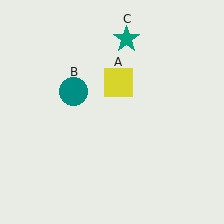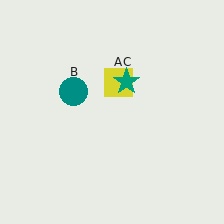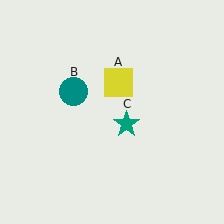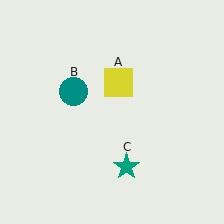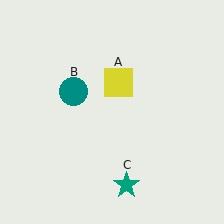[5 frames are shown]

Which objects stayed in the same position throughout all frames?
Yellow square (object A) and teal circle (object B) remained stationary.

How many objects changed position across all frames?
1 object changed position: teal star (object C).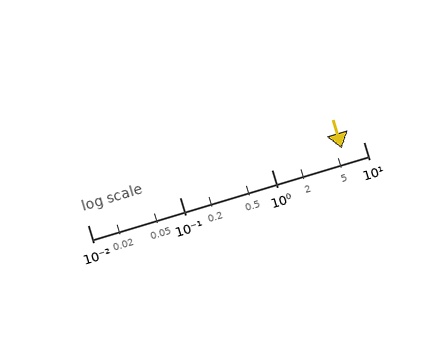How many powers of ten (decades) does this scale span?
The scale spans 3 decades, from 0.01 to 10.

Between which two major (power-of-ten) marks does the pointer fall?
The pointer is between 1 and 10.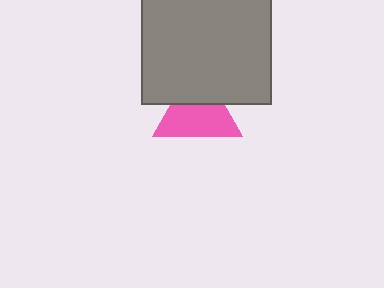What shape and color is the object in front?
The object in front is a gray square.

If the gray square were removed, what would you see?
You would see the complete pink triangle.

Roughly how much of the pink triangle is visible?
About half of it is visible (roughly 63%).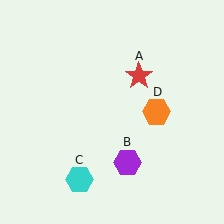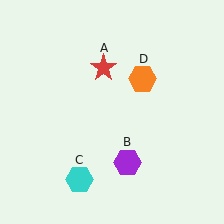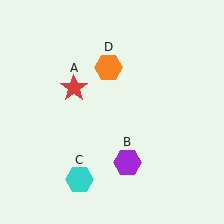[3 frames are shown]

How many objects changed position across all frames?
2 objects changed position: red star (object A), orange hexagon (object D).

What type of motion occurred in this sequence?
The red star (object A), orange hexagon (object D) rotated counterclockwise around the center of the scene.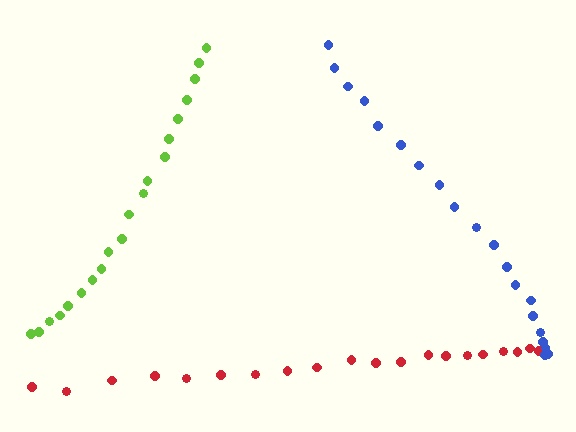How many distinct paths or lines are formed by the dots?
There are 3 distinct paths.